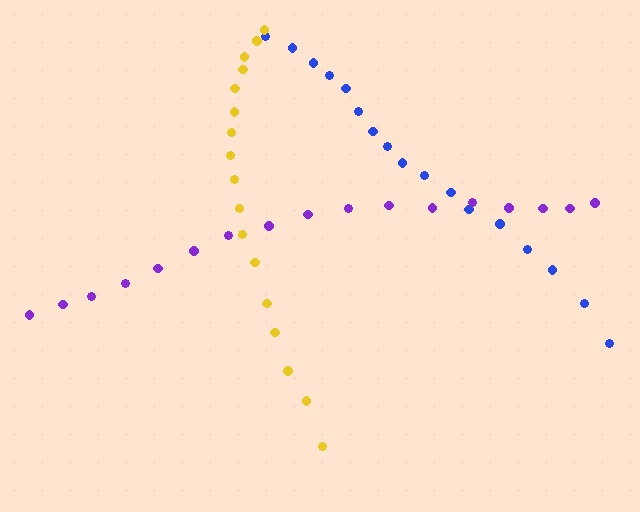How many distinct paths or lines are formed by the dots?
There are 3 distinct paths.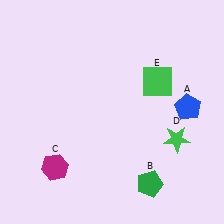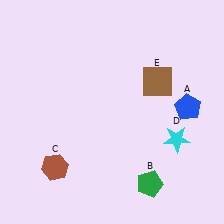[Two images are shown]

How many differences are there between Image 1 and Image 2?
There are 3 differences between the two images.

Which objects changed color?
C changed from magenta to brown. D changed from green to cyan. E changed from green to brown.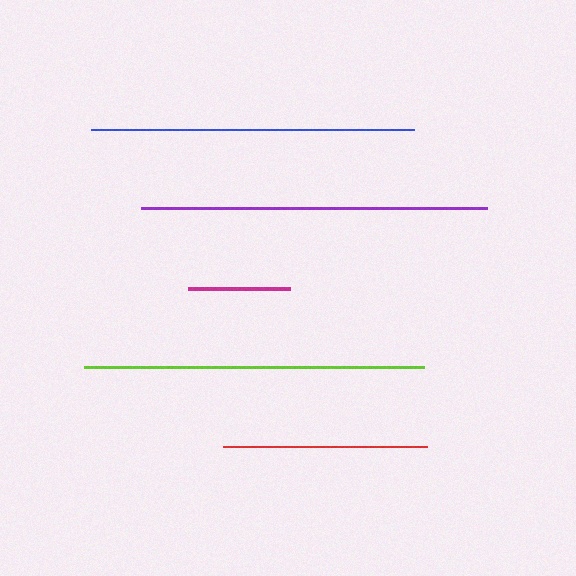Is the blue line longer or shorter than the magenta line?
The blue line is longer than the magenta line.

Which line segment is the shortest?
The magenta line is the shortest at approximately 102 pixels.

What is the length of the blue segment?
The blue segment is approximately 323 pixels long.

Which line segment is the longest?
The purple line is the longest at approximately 346 pixels.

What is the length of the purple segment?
The purple segment is approximately 346 pixels long.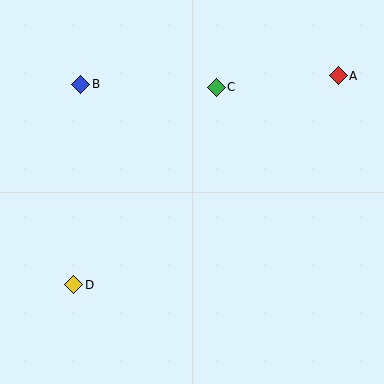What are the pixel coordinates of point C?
Point C is at (216, 87).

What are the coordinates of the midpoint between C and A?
The midpoint between C and A is at (277, 81).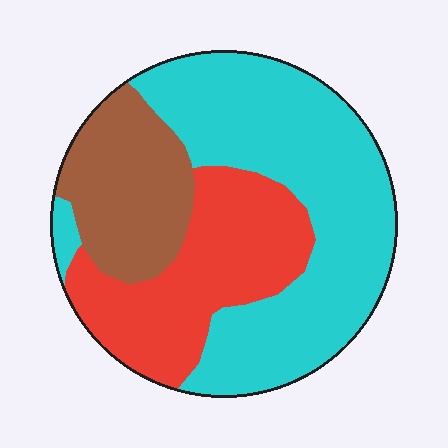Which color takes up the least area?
Brown, at roughly 20%.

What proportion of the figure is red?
Red takes up about one quarter (1/4) of the figure.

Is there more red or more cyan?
Cyan.